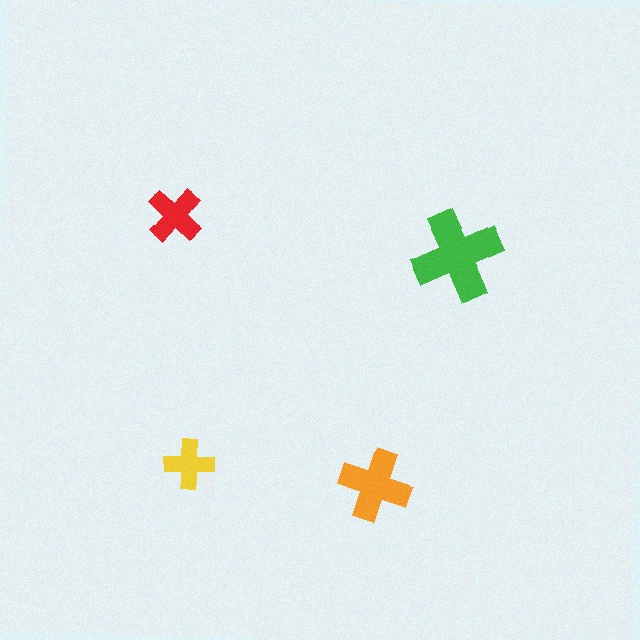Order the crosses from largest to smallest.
the green one, the orange one, the red one, the yellow one.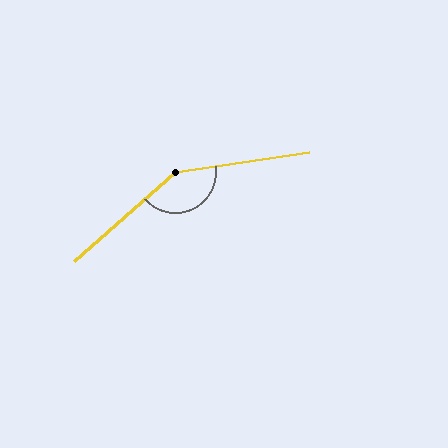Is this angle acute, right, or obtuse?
It is obtuse.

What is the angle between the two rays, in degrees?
Approximately 147 degrees.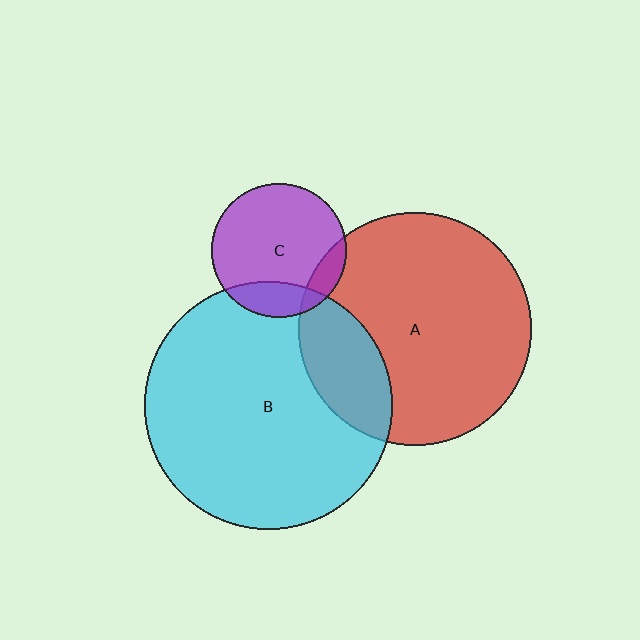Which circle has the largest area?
Circle B (cyan).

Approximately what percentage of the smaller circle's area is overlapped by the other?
Approximately 20%.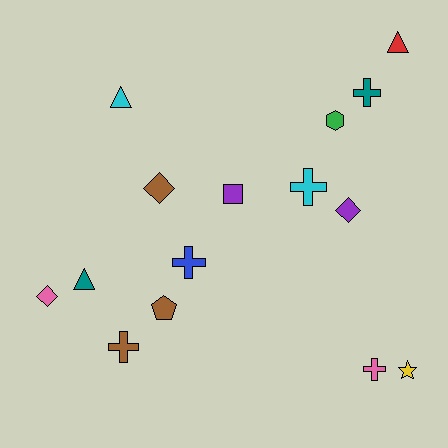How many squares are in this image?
There is 1 square.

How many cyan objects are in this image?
There are 2 cyan objects.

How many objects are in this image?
There are 15 objects.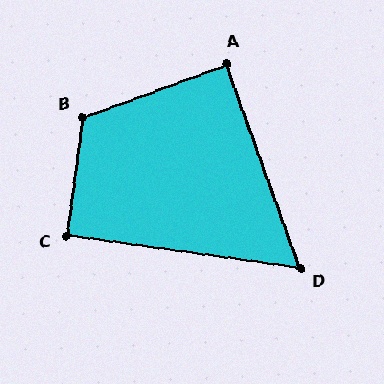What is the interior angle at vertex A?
Approximately 89 degrees (approximately right).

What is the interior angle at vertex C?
Approximately 91 degrees (approximately right).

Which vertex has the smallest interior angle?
D, at approximately 62 degrees.